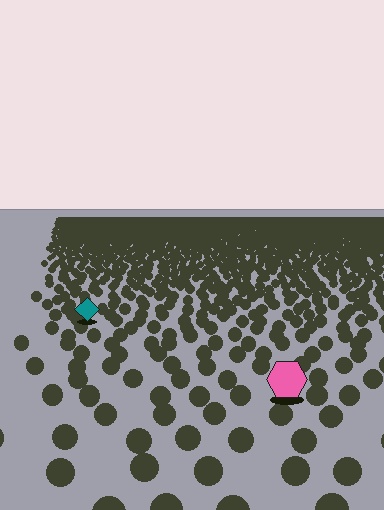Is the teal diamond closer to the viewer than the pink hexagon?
No. The pink hexagon is closer — you can tell from the texture gradient: the ground texture is coarser near it.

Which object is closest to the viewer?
The pink hexagon is closest. The texture marks near it are larger and more spread out.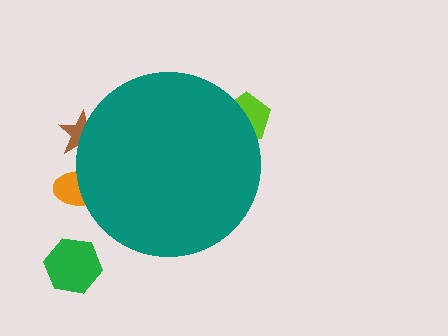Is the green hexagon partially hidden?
No, the green hexagon is fully visible.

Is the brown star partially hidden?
Yes, the brown star is partially hidden behind the teal circle.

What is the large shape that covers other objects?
A teal circle.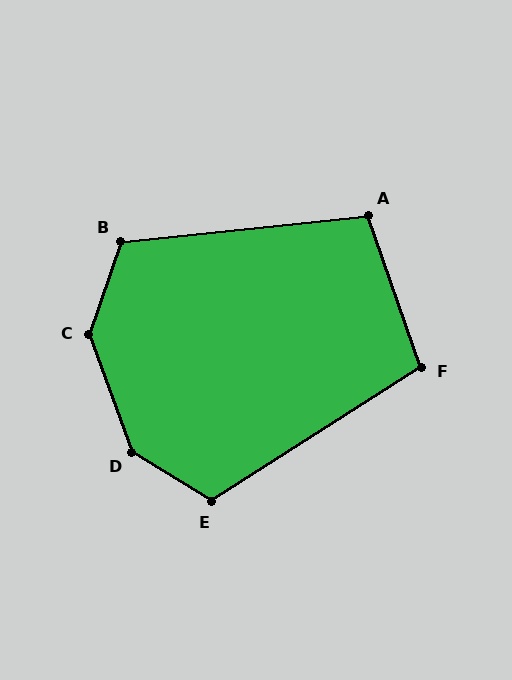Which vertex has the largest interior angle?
D, at approximately 142 degrees.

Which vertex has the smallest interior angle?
F, at approximately 103 degrees.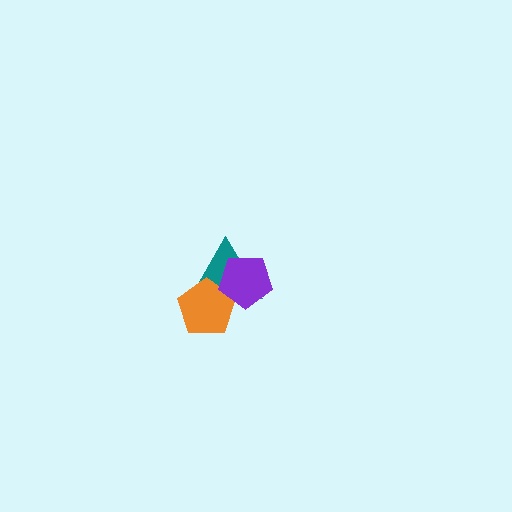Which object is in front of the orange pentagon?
The purple pentagon is in front of the orange pentagon.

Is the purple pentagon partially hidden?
No, no other shape covers it.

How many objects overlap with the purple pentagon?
2 objects overlap with the purple pentagon.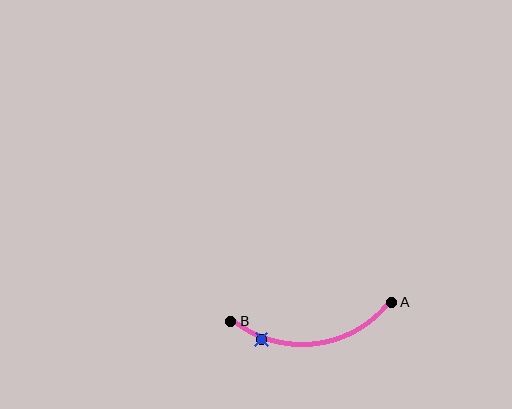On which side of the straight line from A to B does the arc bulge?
The arc bulges below the straight line connecting A and B.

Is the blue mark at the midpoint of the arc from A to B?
No. The blue mark lies on the arc but is closer to endpoint B. The arc midpoint would be at the point on the curve equidistant along the arc from both A and B.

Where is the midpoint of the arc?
The arc midpoint is the point on the curve farthest from the straight line joining A and B. It sits below that line.